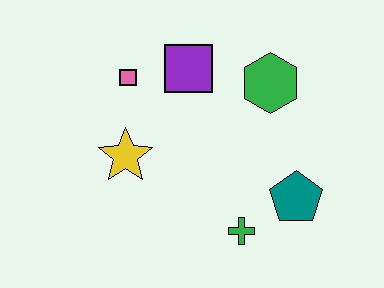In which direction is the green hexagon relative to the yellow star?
The green hexagon is to the right of the yellow star.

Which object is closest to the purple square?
The pink square is closest to the purple square.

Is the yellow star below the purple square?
Yes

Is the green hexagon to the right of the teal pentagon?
No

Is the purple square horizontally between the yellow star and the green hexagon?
Yes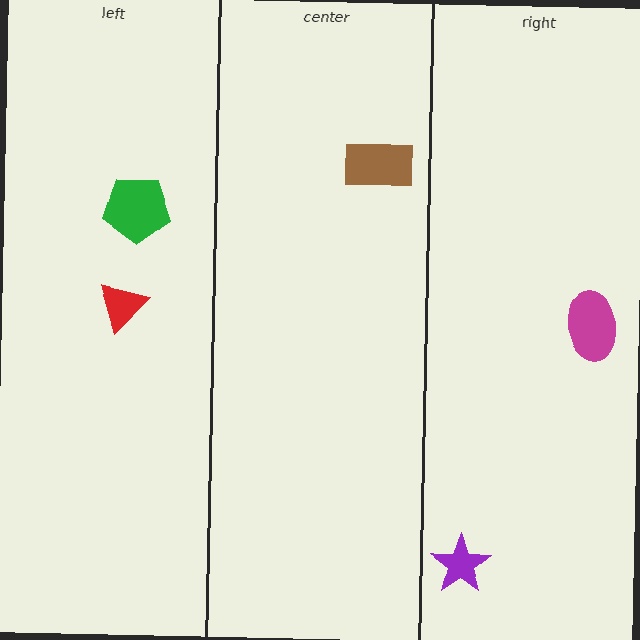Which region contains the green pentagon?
The left region.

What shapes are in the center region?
The brown rectangle.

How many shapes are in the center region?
1.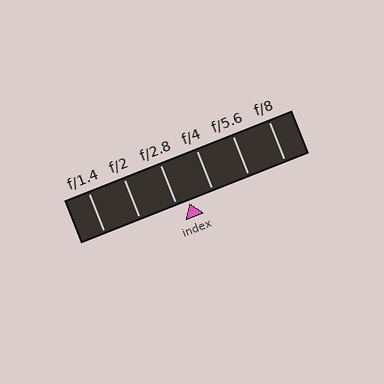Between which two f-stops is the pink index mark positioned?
The index mark is between f/2.8 and f/4.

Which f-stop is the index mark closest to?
The index mark is closest to f/2.8.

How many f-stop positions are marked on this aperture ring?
There are 6 f-stop positions marked.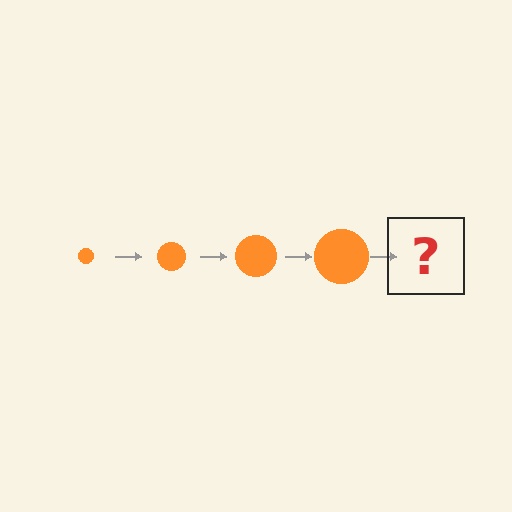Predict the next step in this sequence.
The next step is an orange circle, larger than the previous one.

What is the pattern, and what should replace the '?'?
The pattern is that the circle gets progressively larger each step. The '?' should be an orange circle, larger than the previous one.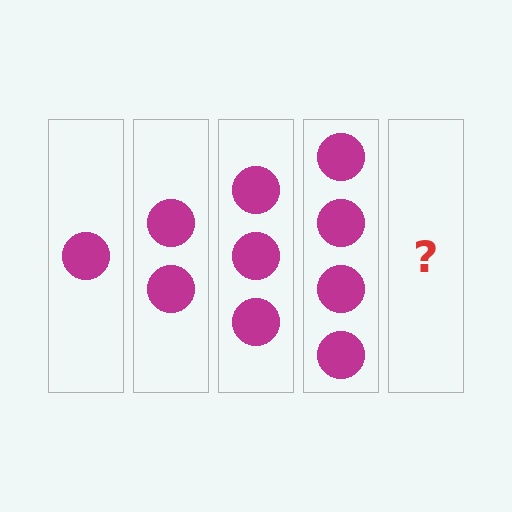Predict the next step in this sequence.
The next step is 5 circles.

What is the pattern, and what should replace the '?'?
The pattern is that each step adds one more circle. The '?' should be 5 circles.